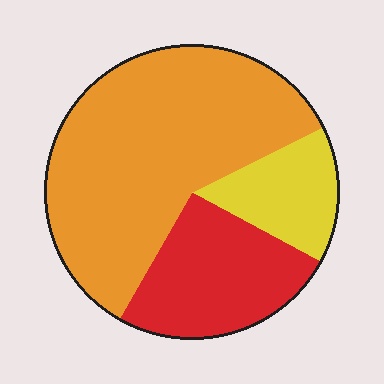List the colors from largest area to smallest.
From largest to smallest: orange, red, yellow.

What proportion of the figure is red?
Red covers roughly 25% of the figure.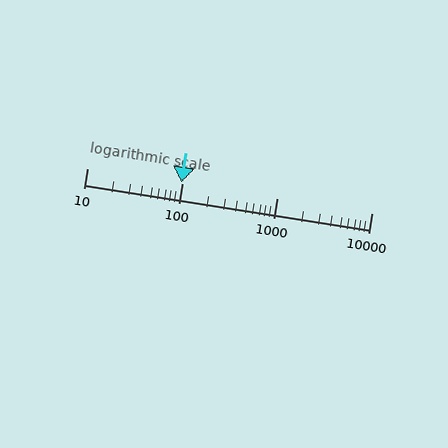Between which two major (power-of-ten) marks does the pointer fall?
The pointer is between 10 and 100.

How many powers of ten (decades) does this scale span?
The scale spans 3 decades, from 10 to 10000.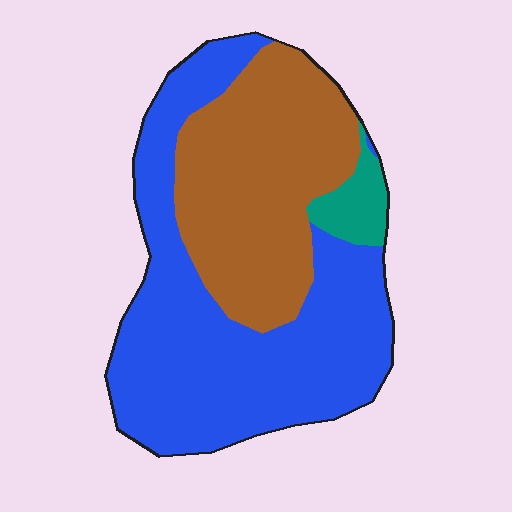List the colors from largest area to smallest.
From largest to smallest: blue, brown, teal.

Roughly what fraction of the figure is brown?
Brown takes up about three eighths (3/8) of the figure.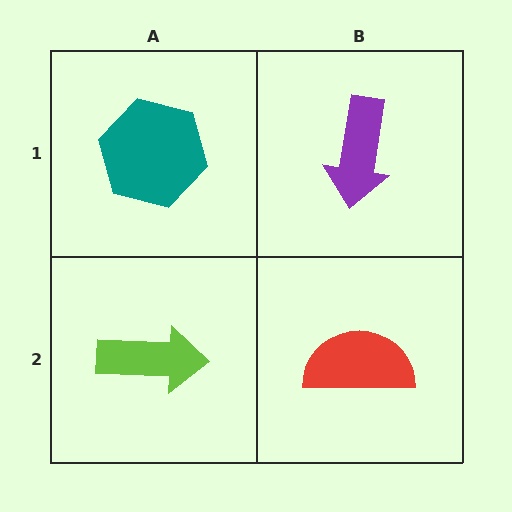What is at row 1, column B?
A purple arrow.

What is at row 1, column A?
A teal hexagon.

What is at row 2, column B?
A red semicircle.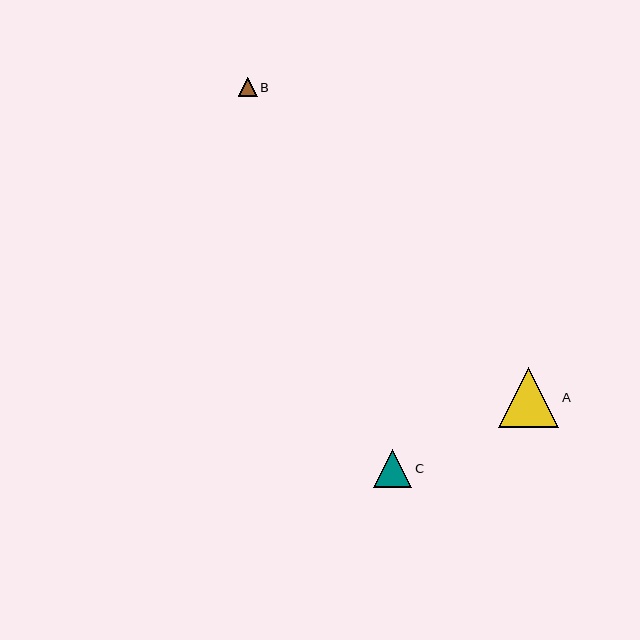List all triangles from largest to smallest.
From largest to smallest: A, C, B.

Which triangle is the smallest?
Triangle B is the smallest with a size of approximately 19 pixels.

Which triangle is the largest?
Triangle A is the largest with a size of approximately 60 pixels.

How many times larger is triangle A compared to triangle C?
Triangle A is approximately 1.6 times the size of triangle C.